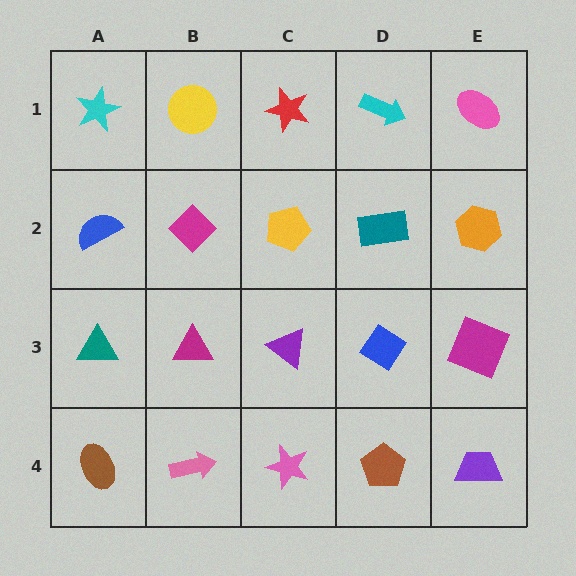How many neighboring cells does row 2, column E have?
3.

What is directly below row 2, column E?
A magenta square.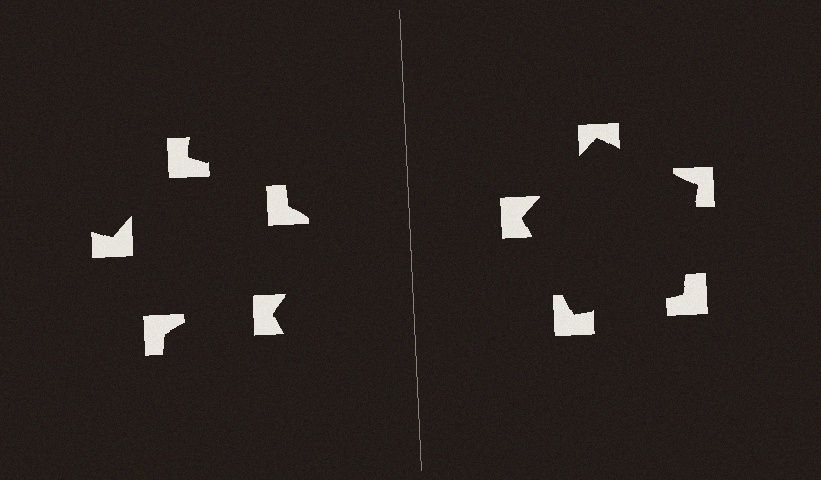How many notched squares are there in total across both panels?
10 — 5 on each side.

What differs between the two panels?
The notched squares are positioned identically on both sides; only the wedge orientations differ. On the right they align to a pentagon; on the left they are misaligned.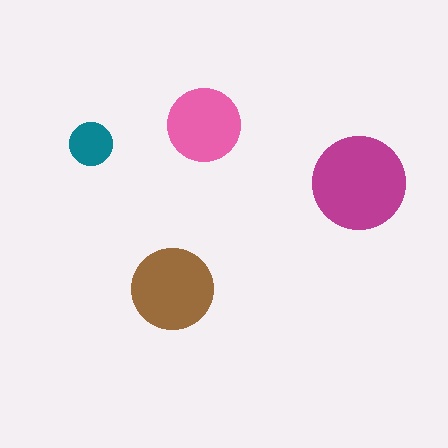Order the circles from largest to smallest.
the magenta one, the brown one, the pink one, the teal one.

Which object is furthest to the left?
The teal circle is leftmost.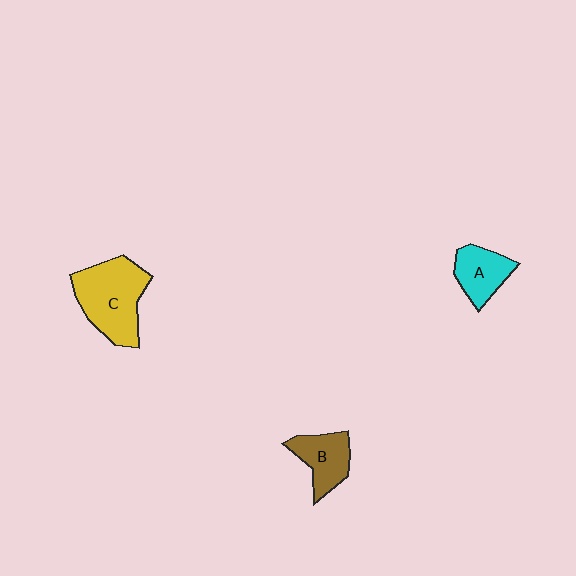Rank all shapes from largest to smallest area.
From largest to smallest: C (yellow), B (brown), A (cyan).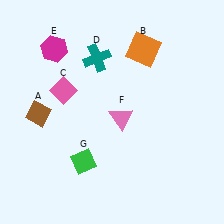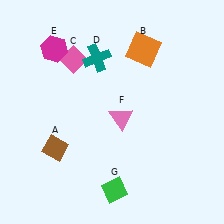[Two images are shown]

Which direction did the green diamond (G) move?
The green diamond (G) moved right.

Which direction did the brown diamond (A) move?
The brown diamond (A) moved down.